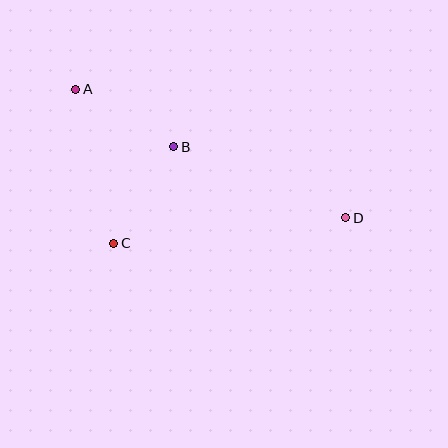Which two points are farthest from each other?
Points A and D are farthest from each other.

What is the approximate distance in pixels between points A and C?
The distance between A and C is approximately 158 pixels.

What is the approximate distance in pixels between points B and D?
The distance between B and D is approximately 186 pixels.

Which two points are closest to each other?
Points A and B are closest to each other.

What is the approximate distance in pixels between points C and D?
The distance between C and D is approximately 233 pixels.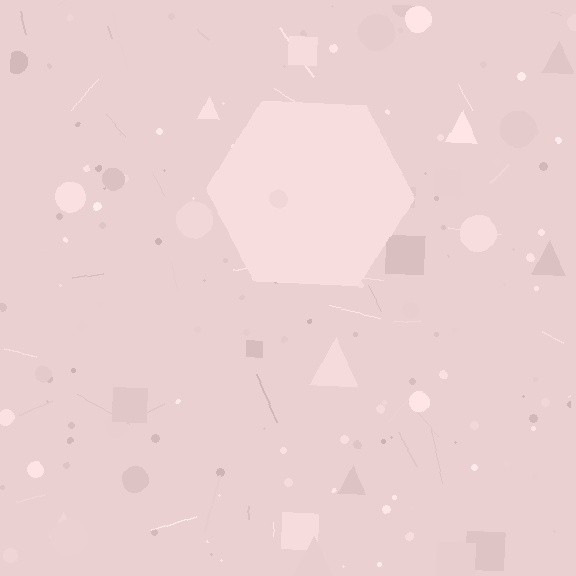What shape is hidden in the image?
A hexagon is hidden in the image.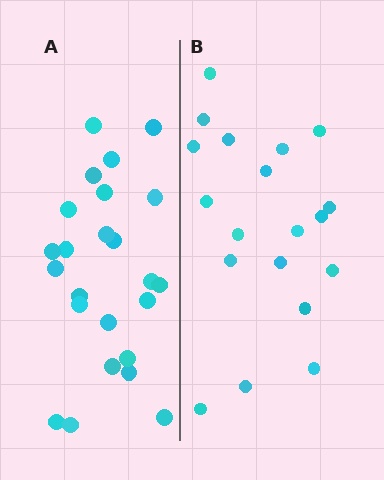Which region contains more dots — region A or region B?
Region A (the left region) has more dots.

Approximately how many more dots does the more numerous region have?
Region A has about 5 more dots than region B.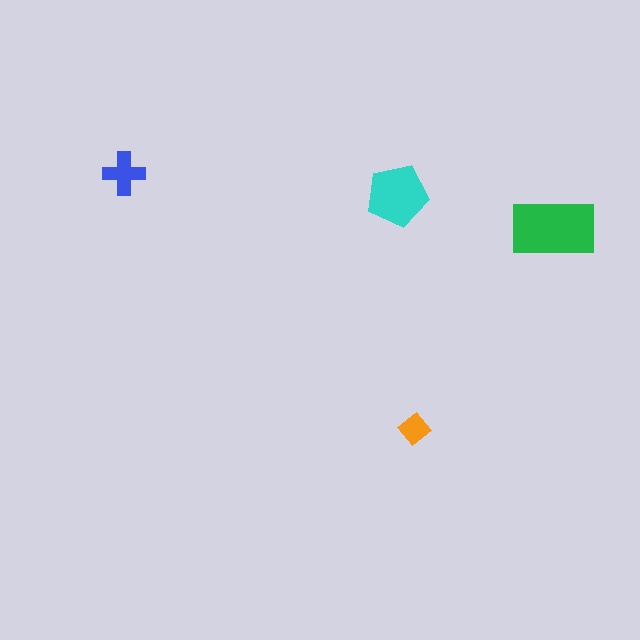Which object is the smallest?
The orange diamond.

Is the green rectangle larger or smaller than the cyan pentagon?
Larger.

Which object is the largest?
The green rectangle.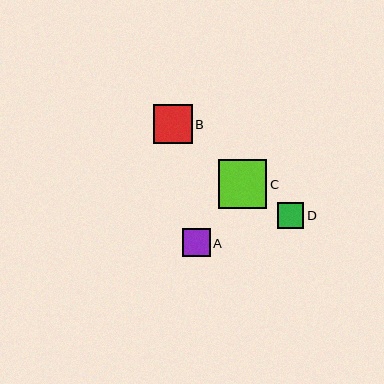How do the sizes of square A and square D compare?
Square A and square D are approximately the same size.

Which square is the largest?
Square C is the largest with a size of approximately 48 pixels.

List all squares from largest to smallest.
From largest to smallest: C, B, A, D.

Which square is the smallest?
Square D is the smallest with a size of approximately 26 pixels.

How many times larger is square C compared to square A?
Square C is approximately 1.7 times the size of square A.